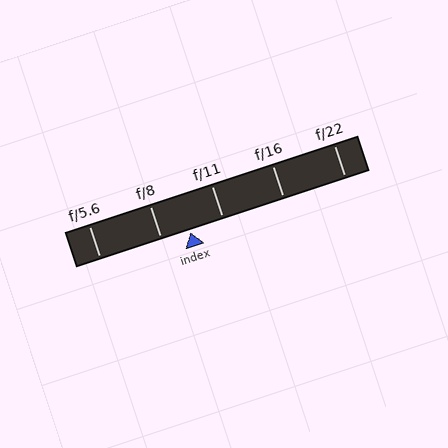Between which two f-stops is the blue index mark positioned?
The index mark is between f/8 and f/11.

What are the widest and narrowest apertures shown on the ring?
The widest aperture shown is f/5.6 and the narrowest is f/22.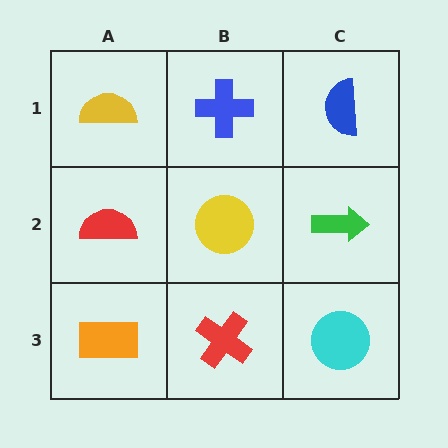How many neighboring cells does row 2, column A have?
3.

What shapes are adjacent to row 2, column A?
A yellow semicircle (row 1, column A), an orange rectangle (row 3, column A), a yellow circle (row 2, column B).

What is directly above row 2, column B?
A blue cross.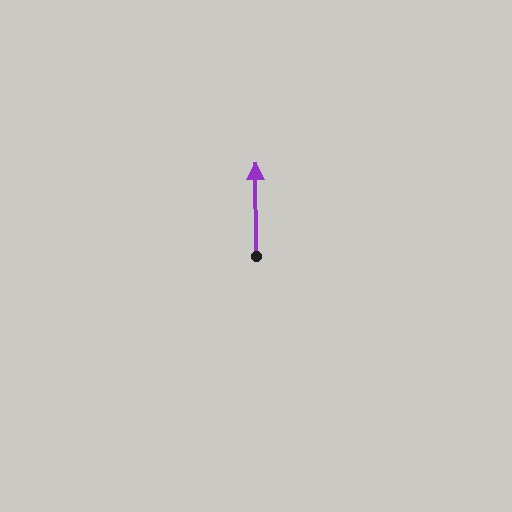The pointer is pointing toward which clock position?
Roughly 12 o'clock.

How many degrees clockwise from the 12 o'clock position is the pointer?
Approximately 360 degrees.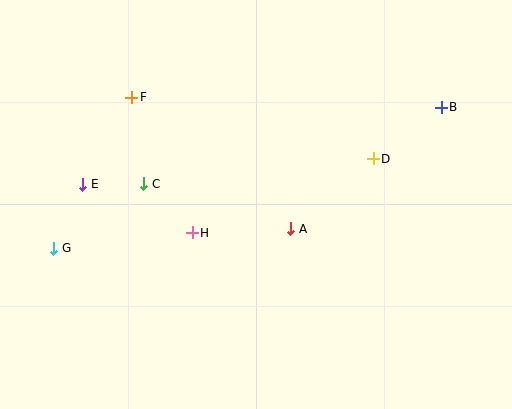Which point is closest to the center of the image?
Point A at (291, 229) is closest to the center.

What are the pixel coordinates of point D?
Point D is at (373, 159).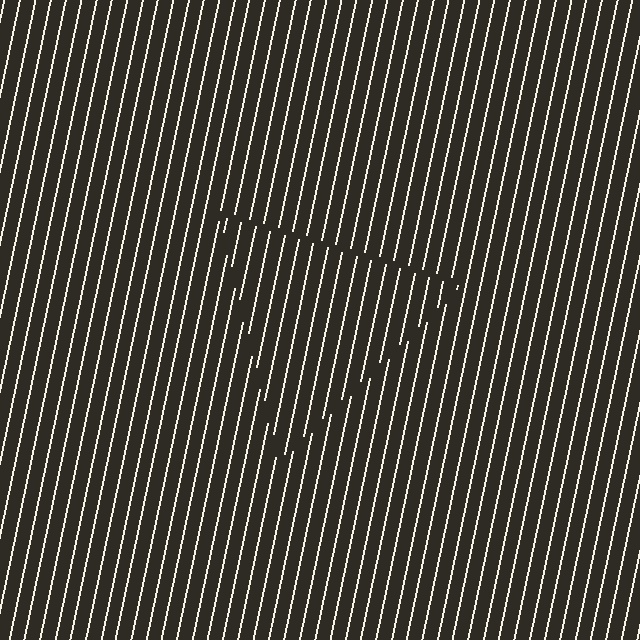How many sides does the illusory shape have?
3 sides — the line-ends trace a triangle.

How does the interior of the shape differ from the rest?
The interior of the shape contains the same grating, shifted by half a period — the contour is defined by the phase discontinuity where line-ends from the inner and outer gratings abut.